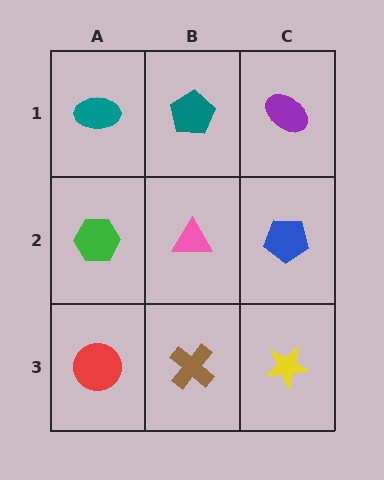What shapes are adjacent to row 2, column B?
A teal pentagon (row 1, column B), a brown cross (row 3, column B), a green hexagon (row 2, column A), a blue pentagon (row 2, column C).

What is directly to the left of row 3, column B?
A red circle.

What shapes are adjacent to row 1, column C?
A blue pentagon (row 2, column C), a teal pentagon (row 1, column B).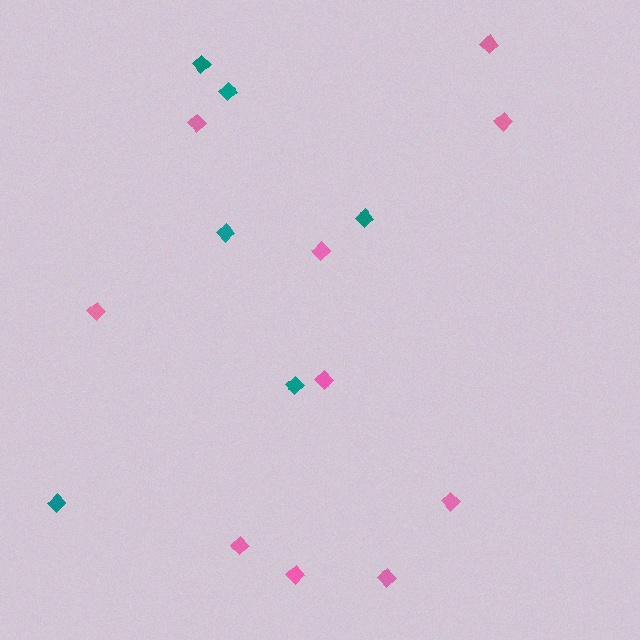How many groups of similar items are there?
There are 2 groups: one group of pink diamonds (10) and one group of teal diamonds (6).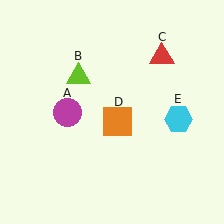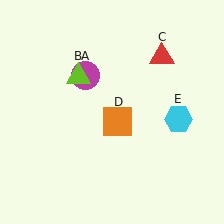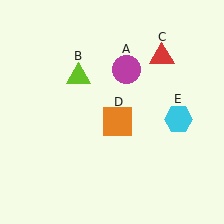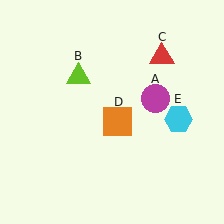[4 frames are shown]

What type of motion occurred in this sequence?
The magenta circle (object A) rotated clockwise around the center of the scene.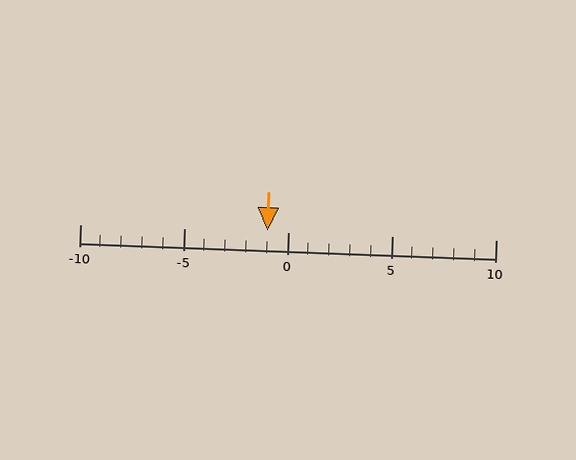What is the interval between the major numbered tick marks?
The major tick marks are spaced 5 units apart.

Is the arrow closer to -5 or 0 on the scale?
The arrow is closer to 0.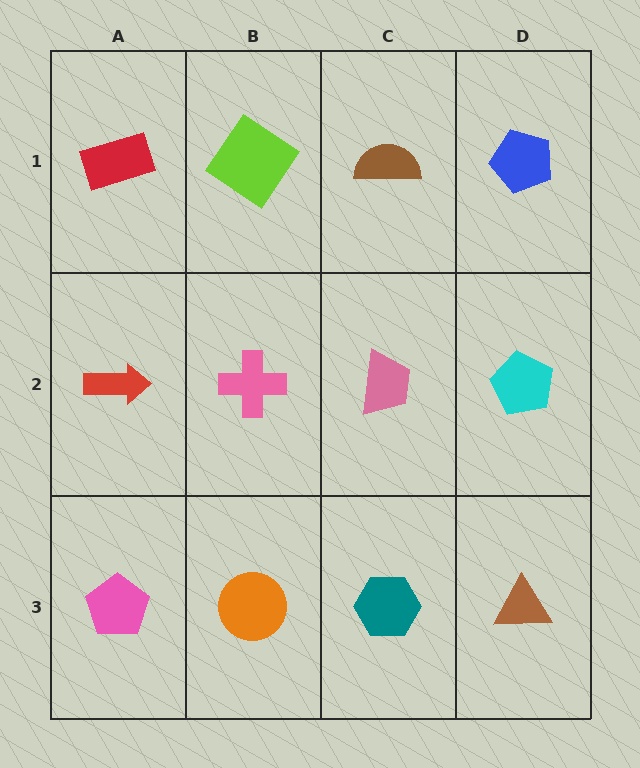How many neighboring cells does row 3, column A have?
2.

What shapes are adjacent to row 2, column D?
A blue pentagon (row 1, column D), a brown triangle (row 3, column D), a pink trapezoid (row 2, column C).